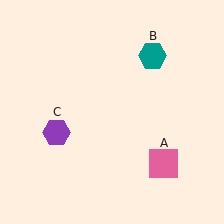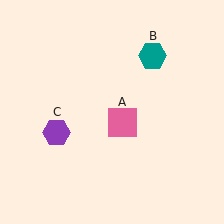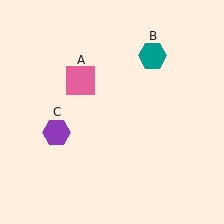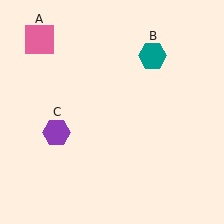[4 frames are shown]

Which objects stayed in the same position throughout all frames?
Teal hexagon (object B) and purple hexagon (object C) remained stationary.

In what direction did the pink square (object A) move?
The pink square (object A) moved up and to the left.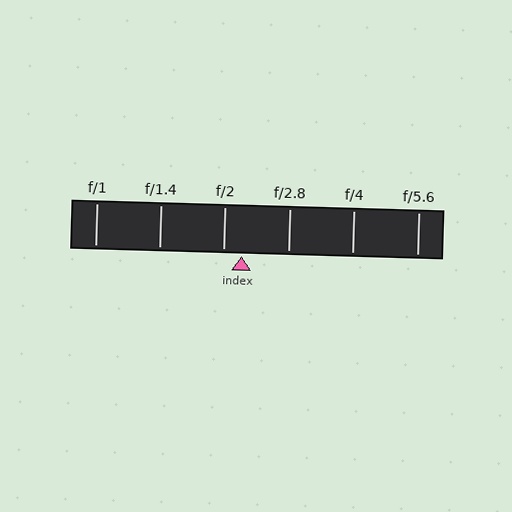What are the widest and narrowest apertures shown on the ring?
The widest aperture shown is f/1 and the narrowest is f/5.6.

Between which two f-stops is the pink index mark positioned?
The index mark is between f/2 and f/2.8.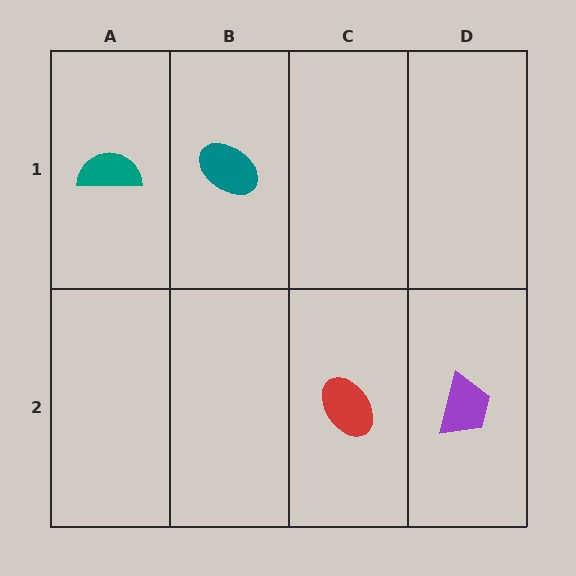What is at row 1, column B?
A teal ellipse.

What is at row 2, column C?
A red ellipse.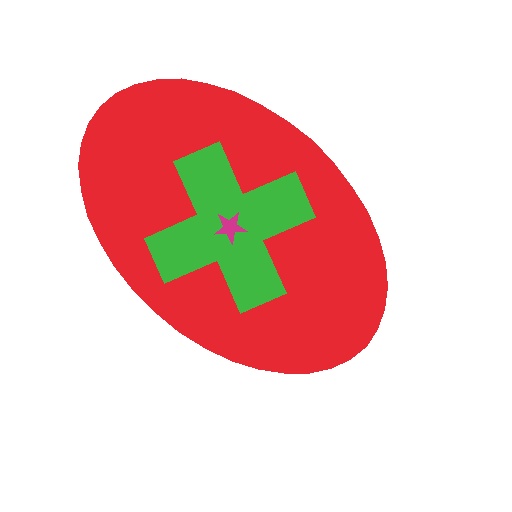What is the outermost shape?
The red ellipse.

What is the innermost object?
The magenta star.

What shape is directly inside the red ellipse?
The green cross.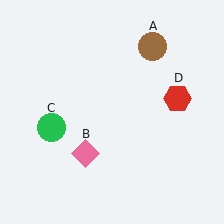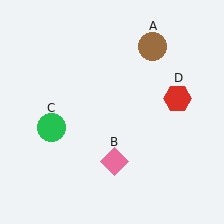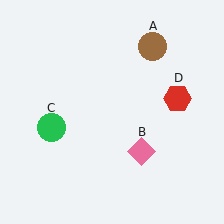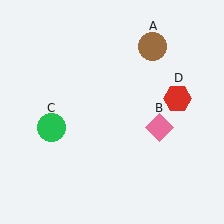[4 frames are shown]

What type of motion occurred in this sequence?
The pink diamond (object B) rotated counterclockwise around the center of the scene.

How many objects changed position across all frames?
1 object changed position: pink diamond (object B).